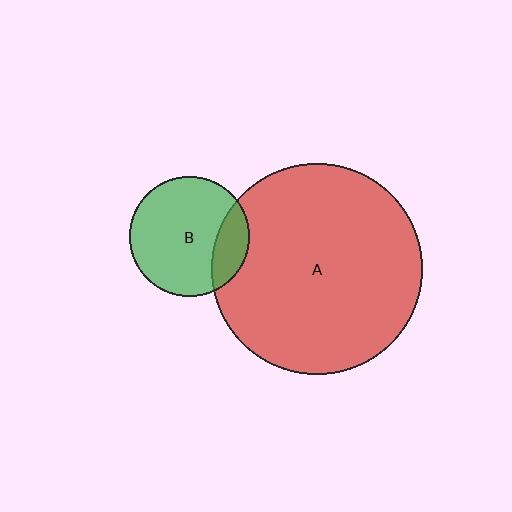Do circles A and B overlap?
Yes.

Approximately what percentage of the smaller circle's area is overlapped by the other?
Approximately 20%.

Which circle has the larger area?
Circle A (red).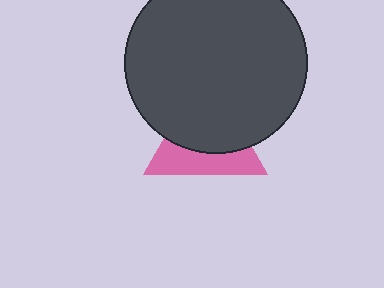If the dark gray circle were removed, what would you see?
You would see the complete pink triangle.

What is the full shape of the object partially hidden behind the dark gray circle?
The partially hidden object is a pink triangle.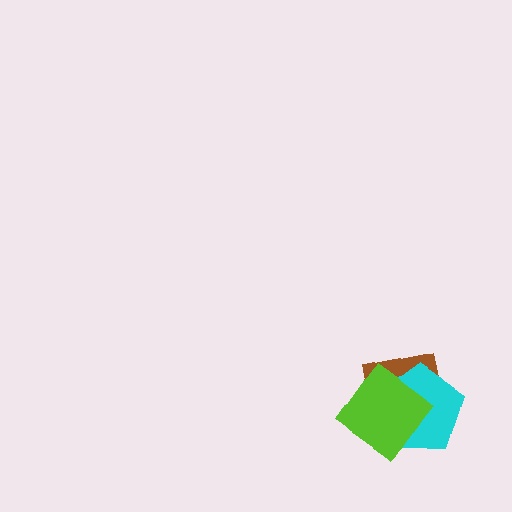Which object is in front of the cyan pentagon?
The lime diamond is in front of the cyan pentagon.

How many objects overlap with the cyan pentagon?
2 objects overlap with the cyan pentagon.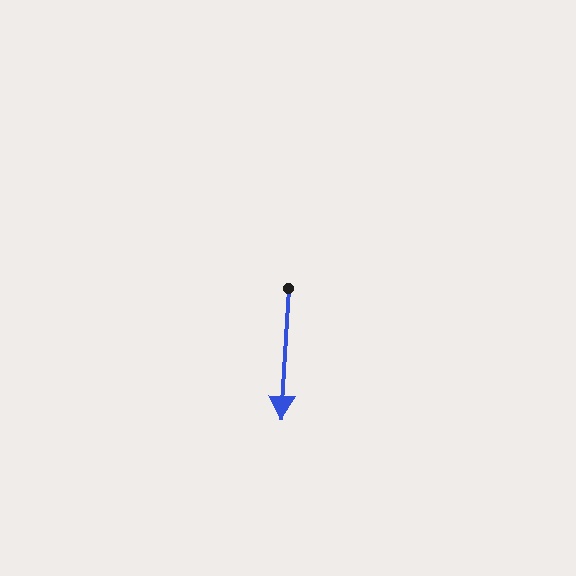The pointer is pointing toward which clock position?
Roughly 6 o'clock.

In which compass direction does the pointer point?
South.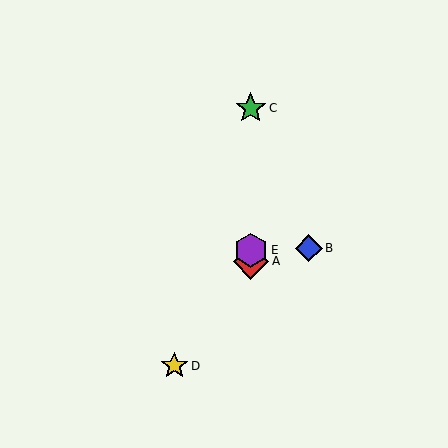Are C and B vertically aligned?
No, C is at x≈251 and B is at x≈309.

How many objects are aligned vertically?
3 objects (A, C, E) are aligned vertically.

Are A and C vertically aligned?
Yes, both are at x≈251.